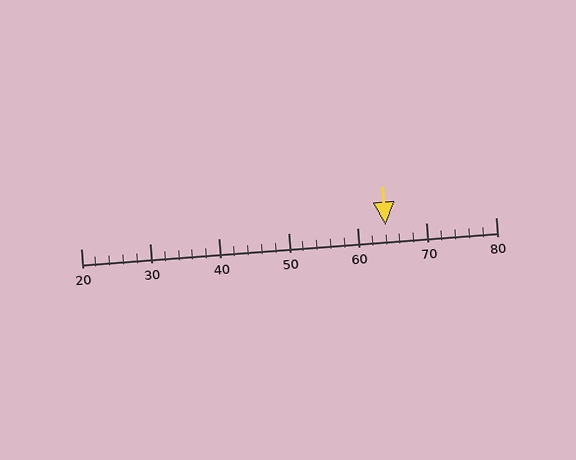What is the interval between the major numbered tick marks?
The major tick marks are spaced 10 units apart.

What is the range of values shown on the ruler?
The ruler shows values from 20 to 80.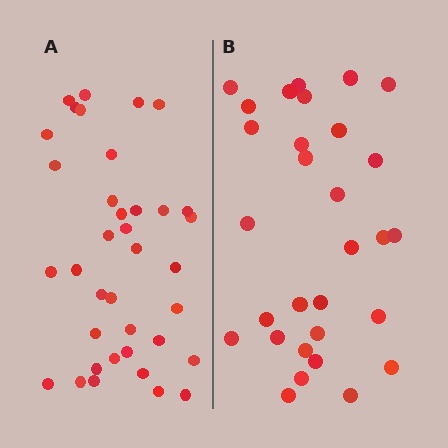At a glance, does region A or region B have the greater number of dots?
Region A (the left region) has more dots.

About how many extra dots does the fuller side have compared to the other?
Region A has roughly 8 or so more dots than region B.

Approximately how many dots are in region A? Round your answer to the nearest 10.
About 40 dots. (The exact count is 37, which rounds to 40.)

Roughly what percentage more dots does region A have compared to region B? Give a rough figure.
About 25% more.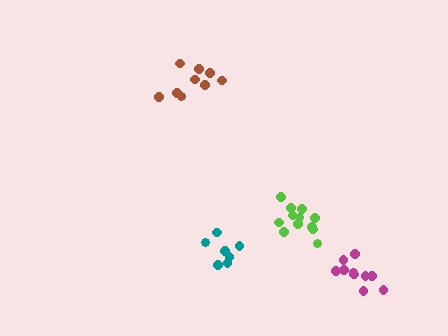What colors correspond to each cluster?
The clusters are colored: magenta, lime, brown, teal.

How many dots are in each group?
Group 1: 10 dots, Group 2: 12 dots, Group 3: 9 dots, Group 4: 7 dots (38 total).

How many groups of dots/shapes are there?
There are 4 groups.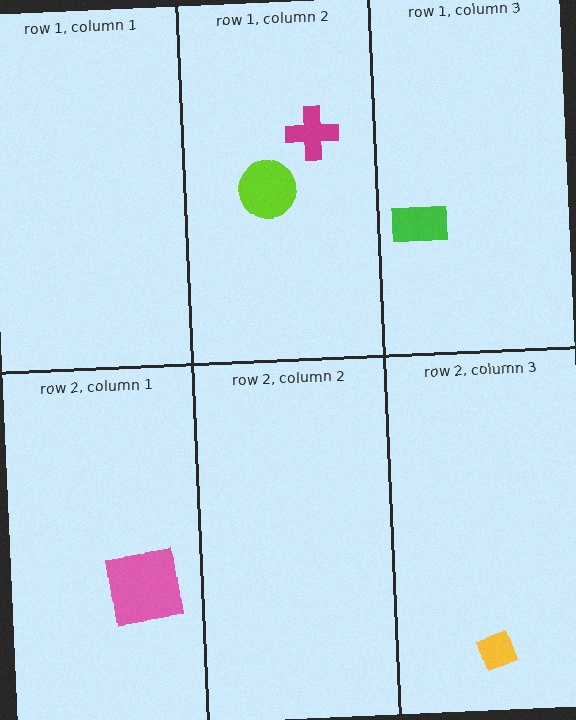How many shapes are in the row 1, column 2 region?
2.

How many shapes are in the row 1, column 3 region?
1.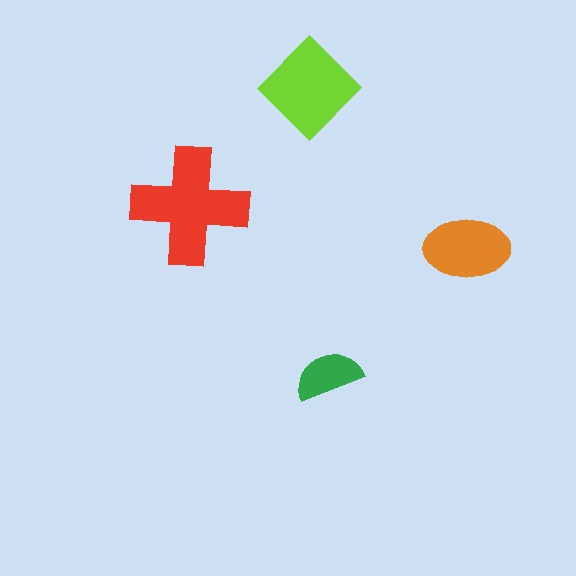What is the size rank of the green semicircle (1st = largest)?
4th.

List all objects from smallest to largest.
The green semicircle, the orange ellipse, the lime diamond, the red cross.